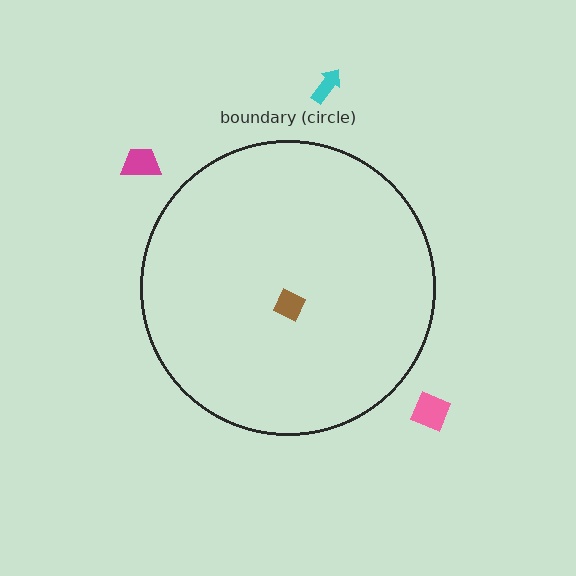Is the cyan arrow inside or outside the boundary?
Outside.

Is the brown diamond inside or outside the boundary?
Inside.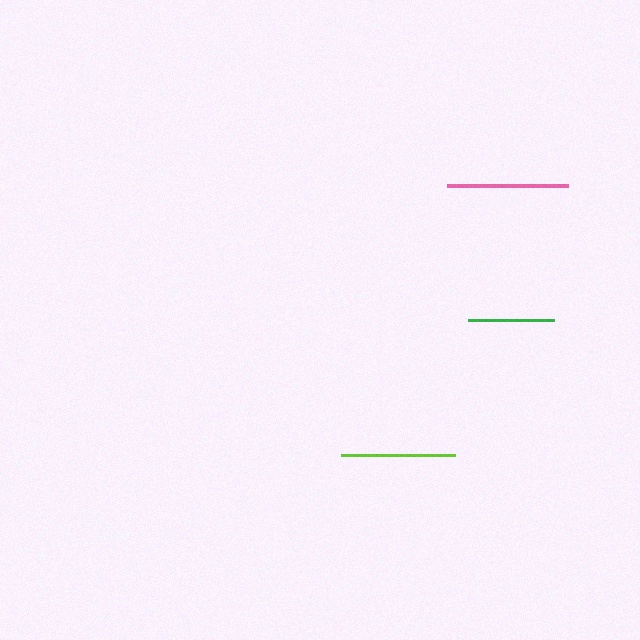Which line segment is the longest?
The pink line is the longest at approximately 121 pixels.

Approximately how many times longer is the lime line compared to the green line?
The lime line is approximately 1.3 times the length of the green line.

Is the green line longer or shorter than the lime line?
The lime line is longer than the green line.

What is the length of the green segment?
The green segment is approximately 86 pixels long.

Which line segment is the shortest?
The green line is the shortest at approximately 86 pixels.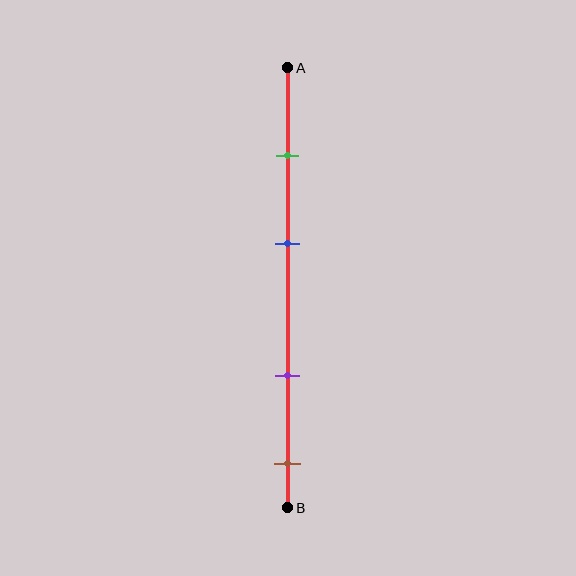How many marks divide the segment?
There are 4 marks dividing the segment.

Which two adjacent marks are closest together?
The green and blue marks are the closest adjacent pair.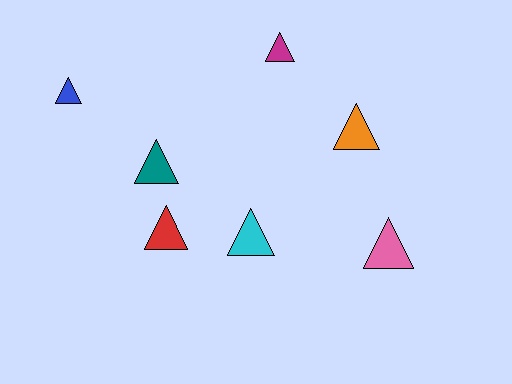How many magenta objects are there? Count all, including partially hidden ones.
There is 1 magenta object.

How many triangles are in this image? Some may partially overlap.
There are 7 triangles.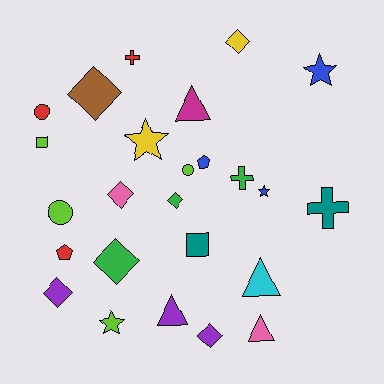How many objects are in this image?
There are 25 objects.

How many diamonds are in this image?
There are 7 diamonds.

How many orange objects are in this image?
There are no orange objects.